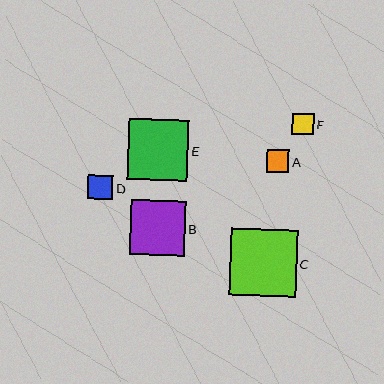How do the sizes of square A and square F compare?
Square A and square F are approximately the same size.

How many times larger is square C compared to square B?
Square C is approximately 1.2 times the size of square B.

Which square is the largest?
Square C is the largest with a size of approximately 67 pixels.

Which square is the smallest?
Square F is the smallest with a size of approximately 22 pixels.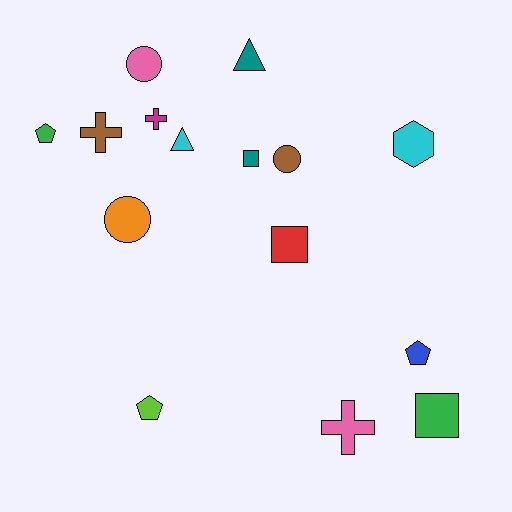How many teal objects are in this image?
There are 2 teal objects.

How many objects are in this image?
There are 15 objects.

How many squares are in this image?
There are 3 squares.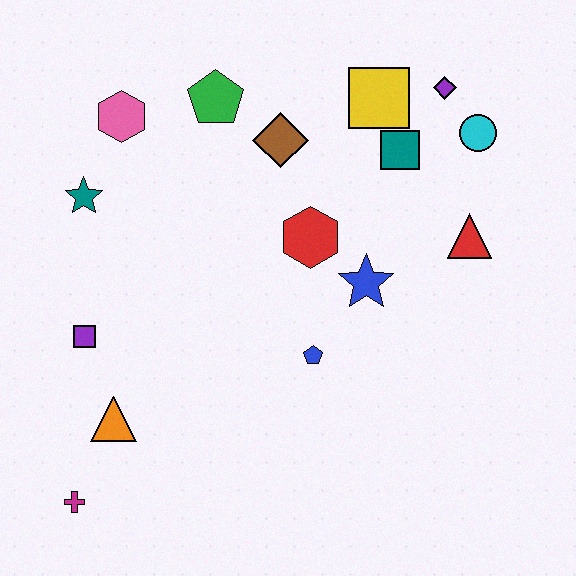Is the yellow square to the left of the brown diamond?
No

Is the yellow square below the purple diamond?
Yes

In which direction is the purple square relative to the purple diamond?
The purple square is to the left of the purple diamond.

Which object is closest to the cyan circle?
The purple diamond is closest to the cyan circle.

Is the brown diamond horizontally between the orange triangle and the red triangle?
Yes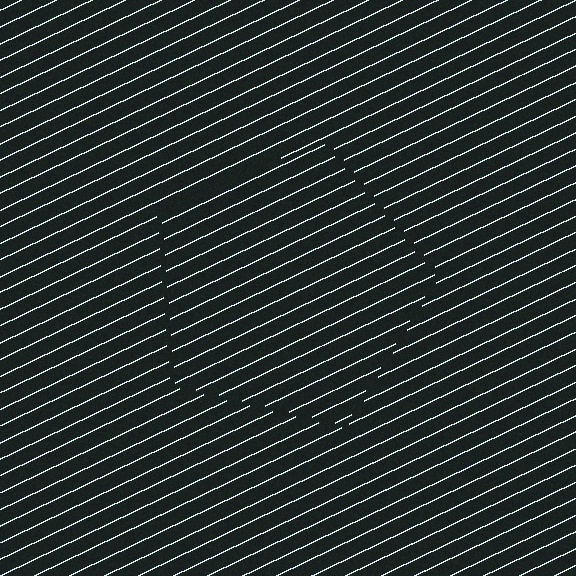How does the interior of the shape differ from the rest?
The interior of the shape contains the same grating, shifted by half a period — the contour is defined by the phase discontinuity where line-ends from the inner and outer gratings abut.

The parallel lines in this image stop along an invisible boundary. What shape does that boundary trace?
An illusory pentagon. The interior of the shape contains the same grating, shifted by half a period — the contour is defined by the phase discontinuity where line-ends from the inner and outer gratings abut.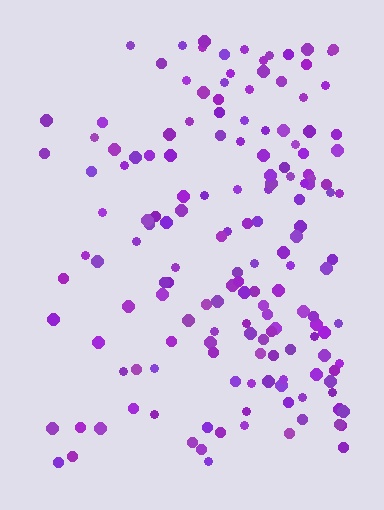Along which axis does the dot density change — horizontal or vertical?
Horizontal.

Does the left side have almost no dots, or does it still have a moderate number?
Still a moderate number, just noticeably fewer than the right.